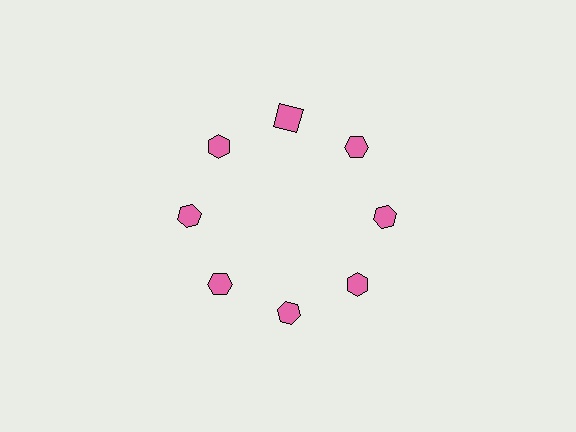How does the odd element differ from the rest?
It has a different shape: square instead of hexagon.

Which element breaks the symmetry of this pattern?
The pink square at roughly the 12 o'clock position breaks the symmetry. All other shapes are pink hexagons.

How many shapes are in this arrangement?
There are 8 shapes arranged in a ring pattern.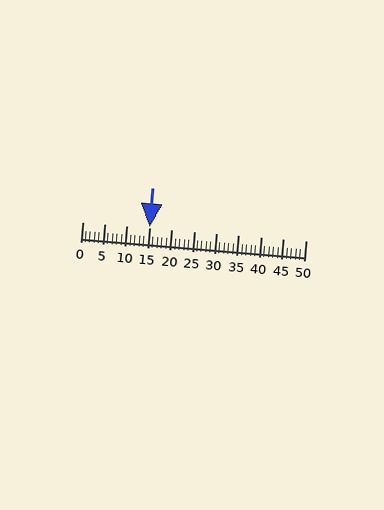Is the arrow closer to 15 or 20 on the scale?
The arrow is closer to 15.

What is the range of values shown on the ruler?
The ruler shows values from 0 to 50.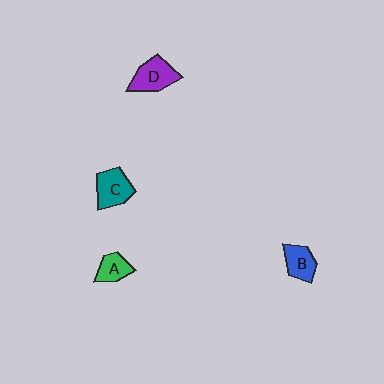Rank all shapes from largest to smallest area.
From largest to smallest: D (purple), C (teal), B (blue), A (green).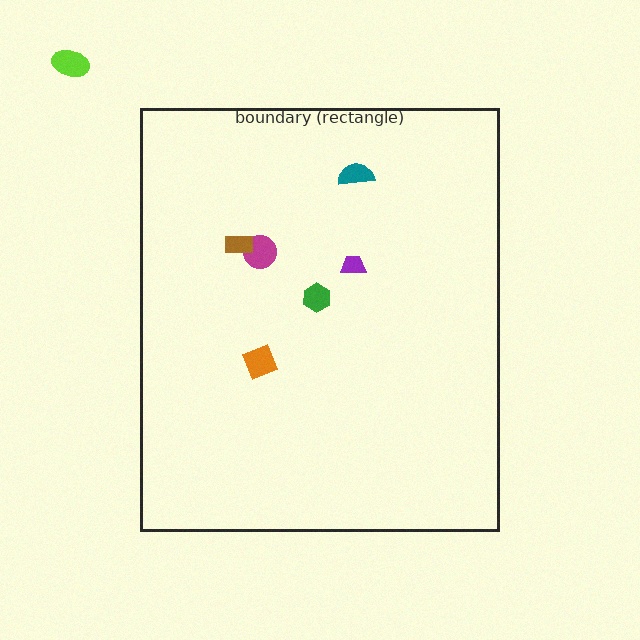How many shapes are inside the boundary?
6 inside, 1 outside.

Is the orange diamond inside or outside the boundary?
Inside.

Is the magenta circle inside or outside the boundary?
Inside.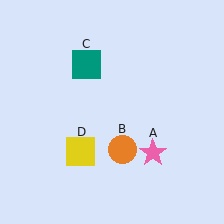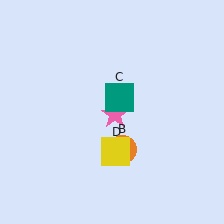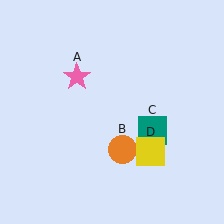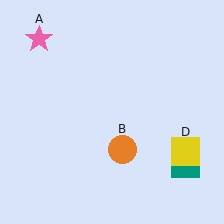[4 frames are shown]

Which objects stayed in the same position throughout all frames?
Orange circle (object B) remained stationary.